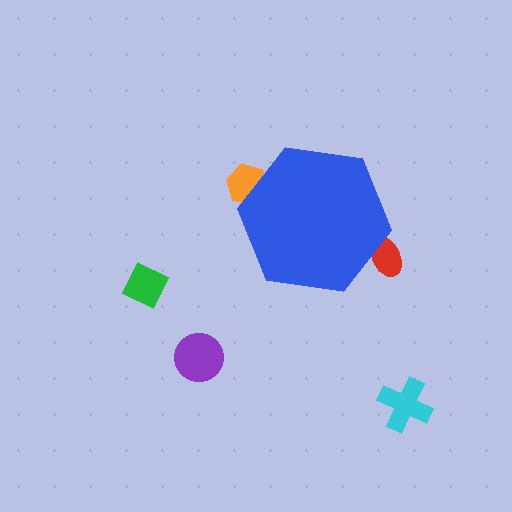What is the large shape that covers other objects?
A blue hexagon.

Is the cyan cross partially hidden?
No, the cyan cross is fully visible.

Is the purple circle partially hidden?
No, the purple circle is fully visible.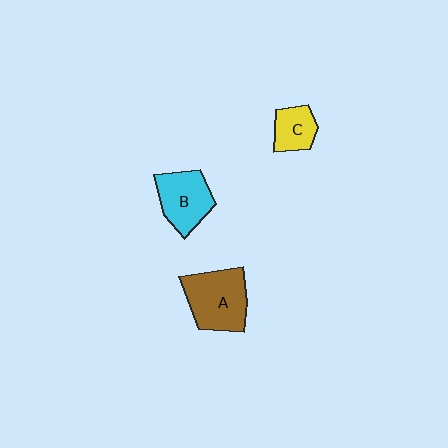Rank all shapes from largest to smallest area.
From largest to smallest: A (brown), B (cyan), C (yellow).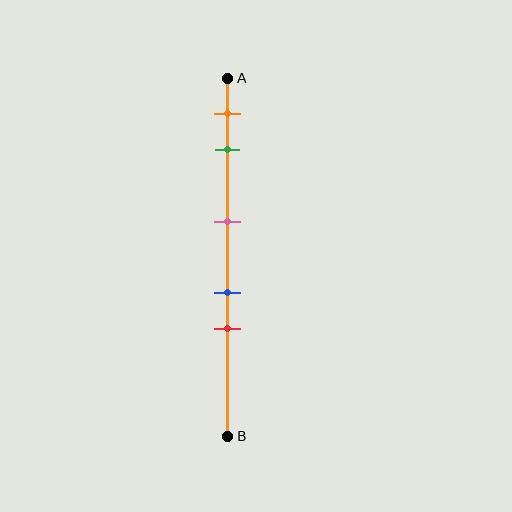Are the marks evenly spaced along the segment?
No, the marks are not evenly spaced.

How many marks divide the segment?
There are 5 marks dividing the segment.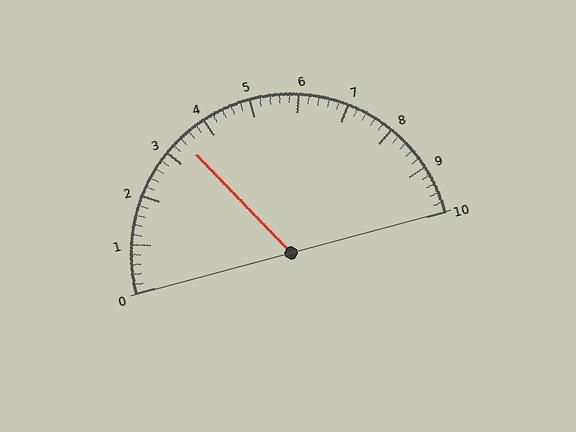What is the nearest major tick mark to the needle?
The nearest major tick mark is 3.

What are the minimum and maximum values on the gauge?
The gauge ranges from 0 to 10.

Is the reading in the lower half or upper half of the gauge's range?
The reading is in the lower half of the range (0 to 10).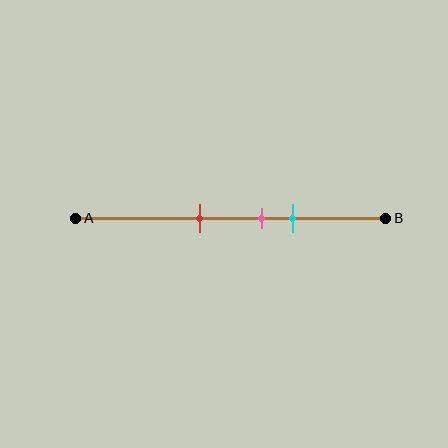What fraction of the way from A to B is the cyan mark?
The cyan mark is approximately 70% (0.7) of the way from A to B.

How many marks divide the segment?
There are 3 marks dividing the segment.